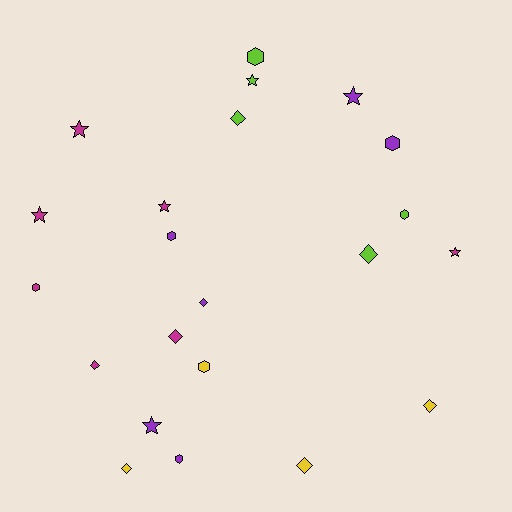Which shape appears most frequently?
Diamond, with 8 objects.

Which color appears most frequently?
Magenta, with 7 objects.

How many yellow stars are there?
There are no yellow stars.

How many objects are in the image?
There are 22 objects.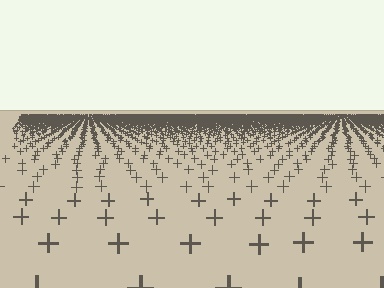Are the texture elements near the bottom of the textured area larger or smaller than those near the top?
Larger. Near the bottom, elements are closer to the viewer and appear at a bigger on-screen size.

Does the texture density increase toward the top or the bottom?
Density increases toward the top.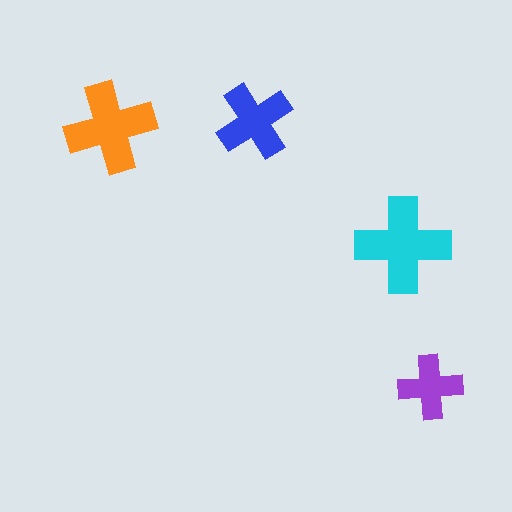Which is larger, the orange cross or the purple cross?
The orange one.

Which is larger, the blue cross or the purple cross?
The blue one.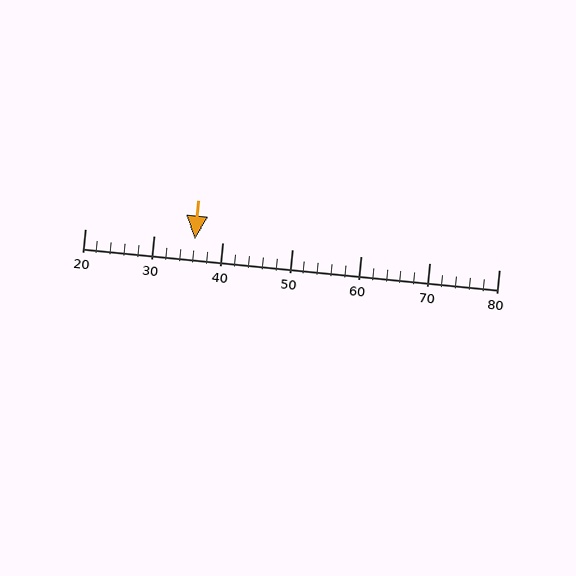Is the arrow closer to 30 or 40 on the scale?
The arrow is closer to 40.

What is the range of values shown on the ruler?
The ruler shows values from 20 to 80.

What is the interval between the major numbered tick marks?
The major tick marks are spaced 10 units apart.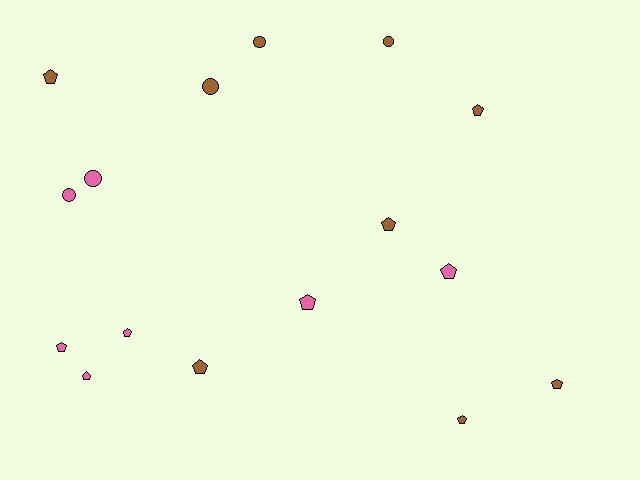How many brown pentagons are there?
There are 6 brown pentagons.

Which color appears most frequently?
Brown, with 9 objects.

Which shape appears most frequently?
Pentagon, with 11 objects.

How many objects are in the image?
There are 16 objects.